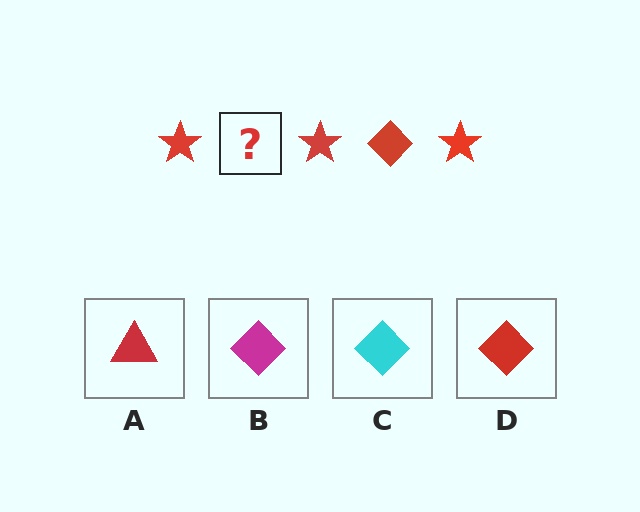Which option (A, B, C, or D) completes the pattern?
D.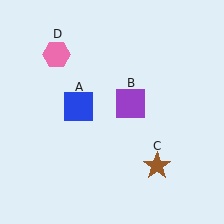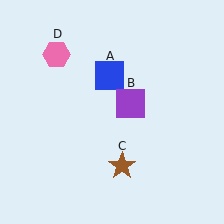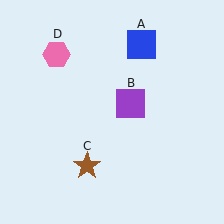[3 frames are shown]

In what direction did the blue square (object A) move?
The blue square (object A) moved up and to the right.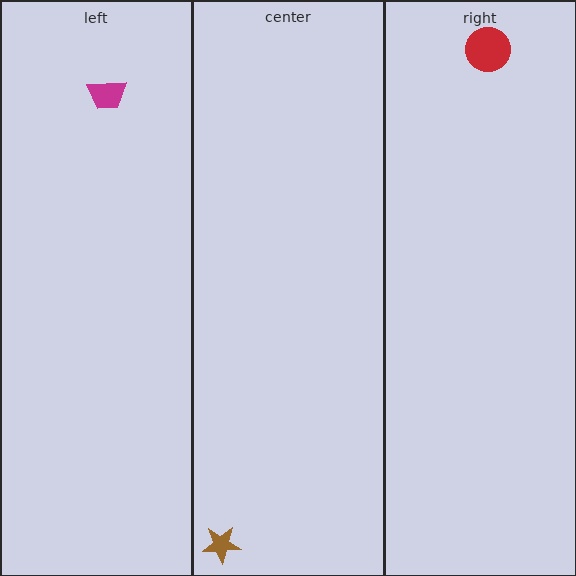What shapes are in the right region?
The red circle.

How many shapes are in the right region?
1.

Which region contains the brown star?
The center region.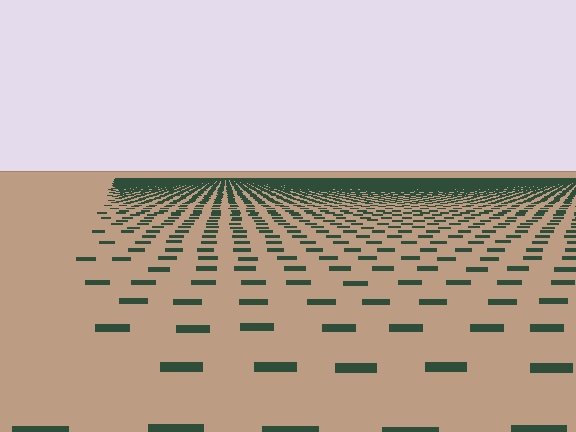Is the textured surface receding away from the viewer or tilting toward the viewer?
The surface is receding away from the viewer. Texture elements get smaller and denser toward the top.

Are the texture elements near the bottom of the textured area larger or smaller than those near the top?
Larger. Near the bottom, elements are closer to the viewer and appear at a bigger on-screen size.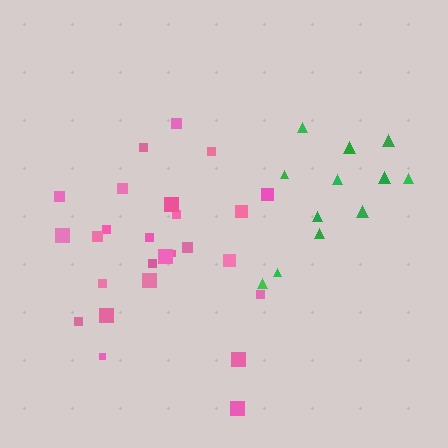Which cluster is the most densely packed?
Pink.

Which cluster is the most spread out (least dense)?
Green.